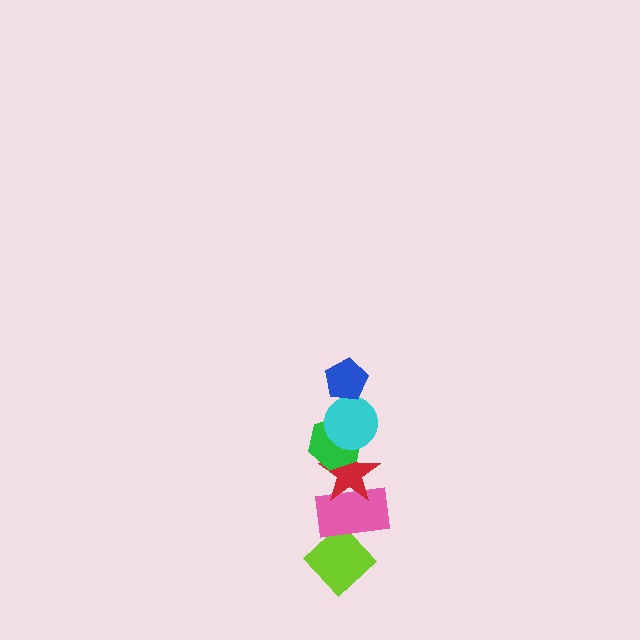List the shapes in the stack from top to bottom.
From top to bottom: the blue pentagon, the cyan circle, the green hexagon, the red star, the pink rectangle, the lime diamond.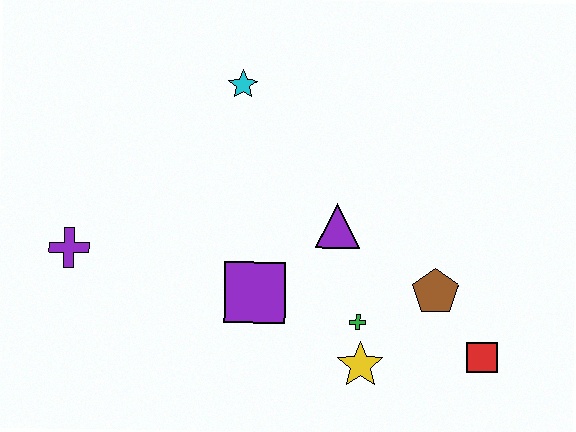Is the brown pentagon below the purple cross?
Yes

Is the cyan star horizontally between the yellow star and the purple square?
No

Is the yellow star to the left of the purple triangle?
No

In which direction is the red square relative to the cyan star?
The red square is below the cyan star.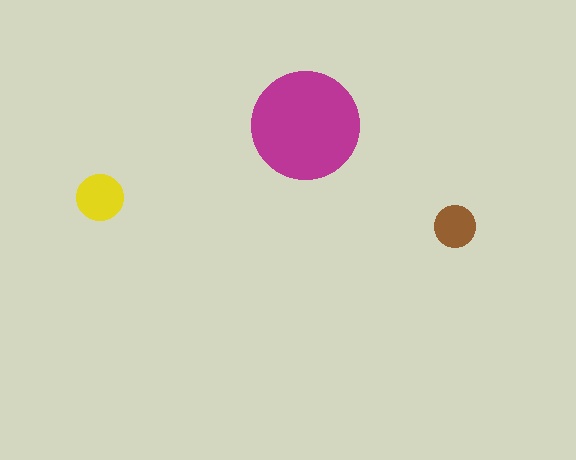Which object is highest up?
The magenta circle is topmost.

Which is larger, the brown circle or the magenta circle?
The magenta one.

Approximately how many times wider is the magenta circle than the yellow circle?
About 2.5 times wider.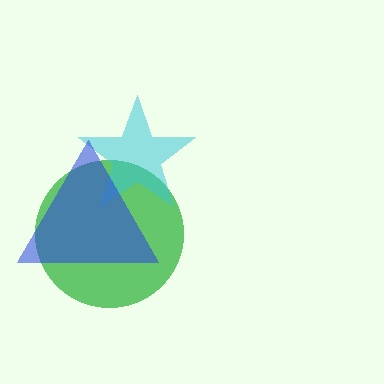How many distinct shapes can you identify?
There are 3 distinct shapes: a green circle, a cyan star, a blue triangle.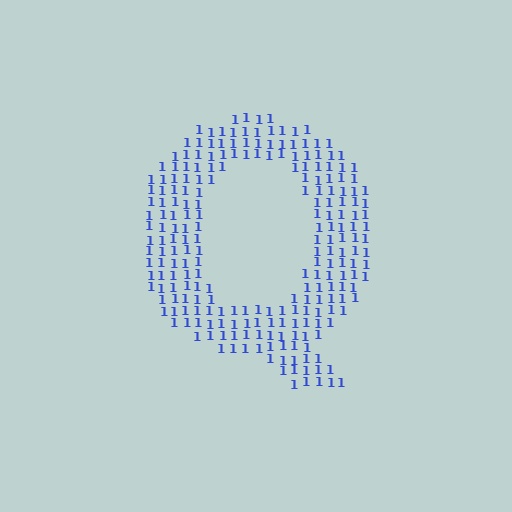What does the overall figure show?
The overall figure shows the letter Q.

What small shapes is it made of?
It is made of small digit 1's.